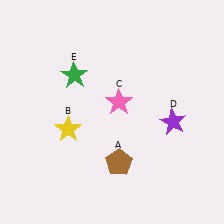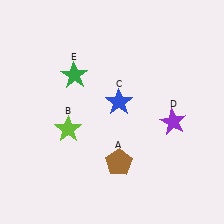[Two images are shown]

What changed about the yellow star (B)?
In Image 1, B is yellow. In Image 2, it changed to lime.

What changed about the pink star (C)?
In Image 1, C is pink. In Image 2, it changed to blue.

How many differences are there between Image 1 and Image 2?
There are 2 differences between the two images.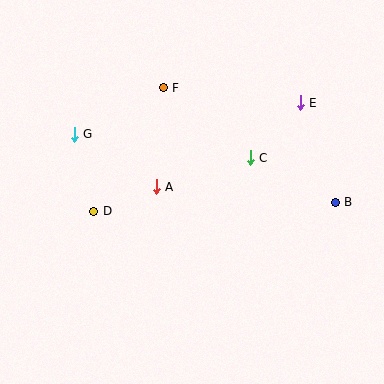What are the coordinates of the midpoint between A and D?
The midpoint between A and D is at (125, 199).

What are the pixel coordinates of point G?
Point G is at (74, 134).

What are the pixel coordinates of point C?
Point C is at (250, 158).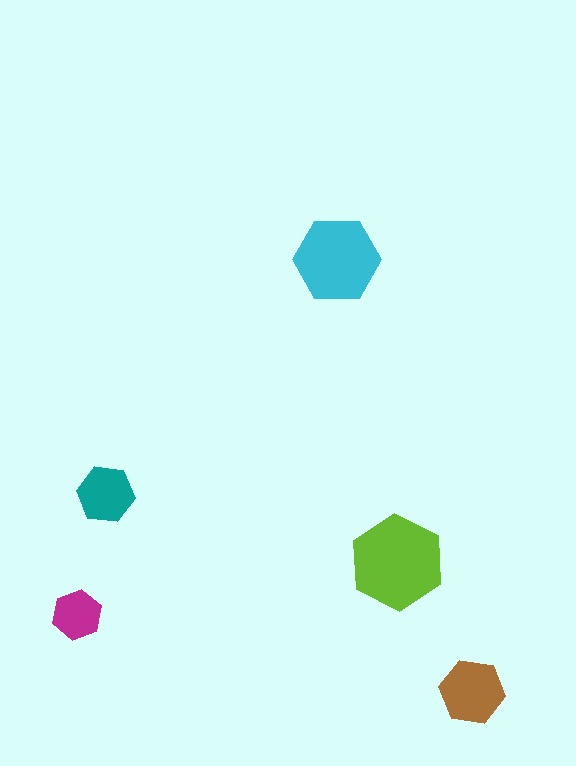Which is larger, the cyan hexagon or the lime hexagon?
The lime one.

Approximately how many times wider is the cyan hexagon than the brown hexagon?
About 1.5 times wider.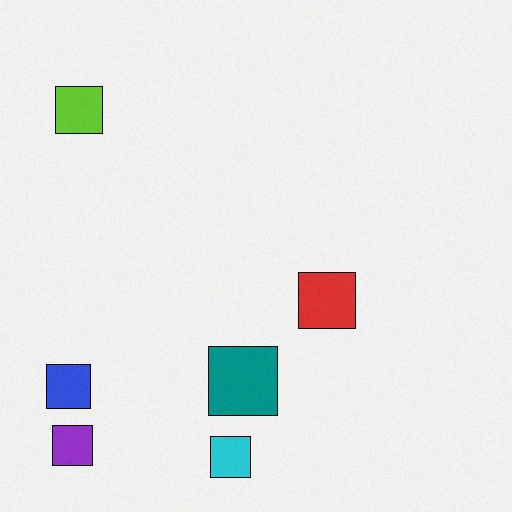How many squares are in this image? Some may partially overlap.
There are 6 squares.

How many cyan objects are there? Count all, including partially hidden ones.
There is 1 cyan object.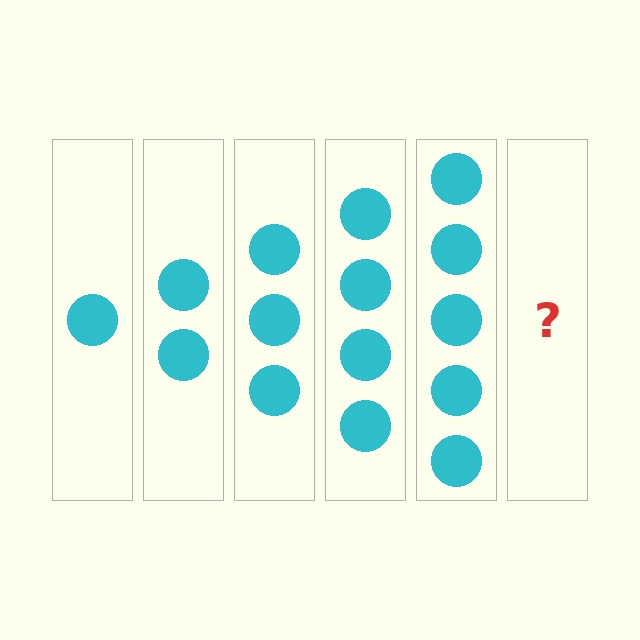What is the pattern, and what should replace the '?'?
The pattern is that each step adds one more circle. The '?' should be 6 circles.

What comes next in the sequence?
The next element should be 6 circles.